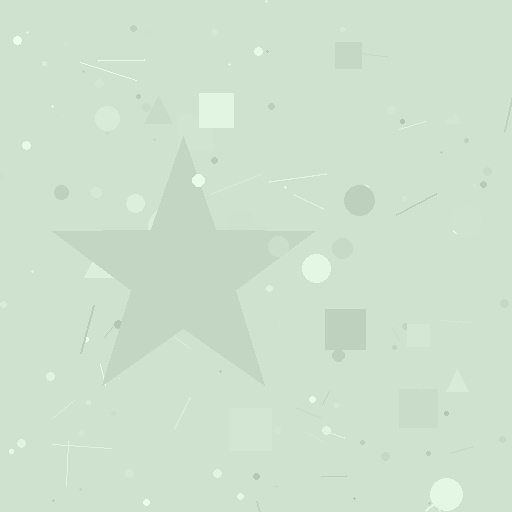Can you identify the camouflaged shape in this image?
The camouflaged shape is a star.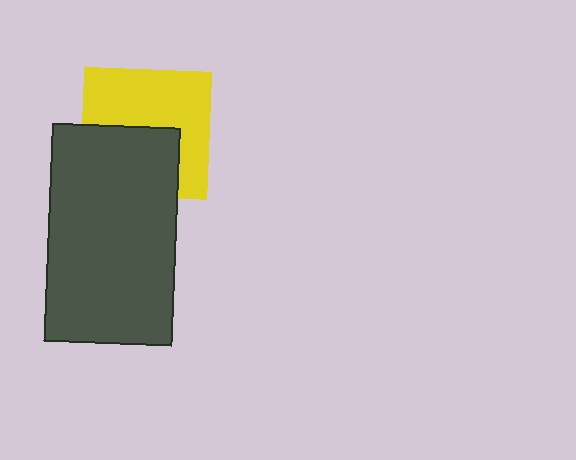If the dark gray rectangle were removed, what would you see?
You would see the complete yellow square.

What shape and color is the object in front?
The object in front is a dark gray rectangle.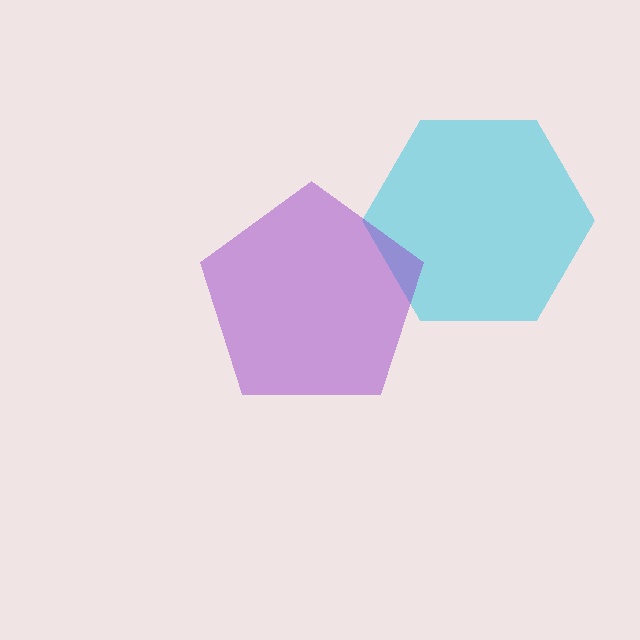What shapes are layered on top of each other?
The layered shapes are: a cyan hexagon, a purple pentagon.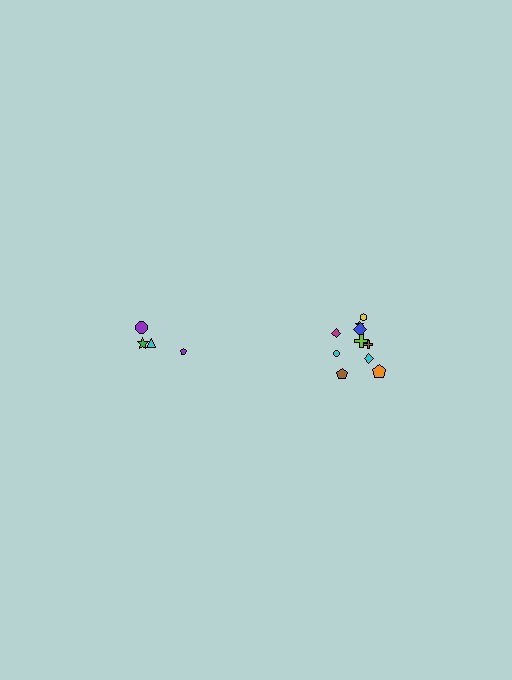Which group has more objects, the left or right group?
The right group.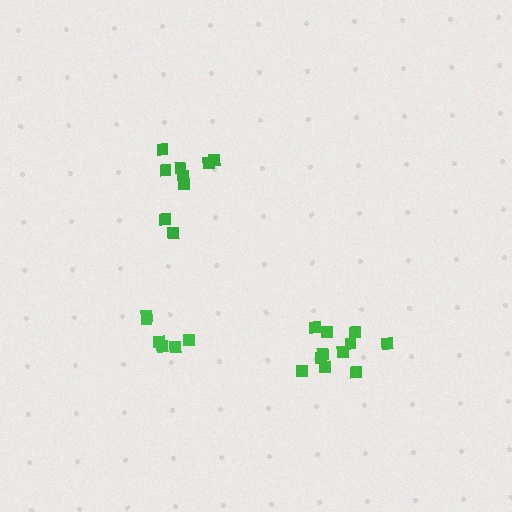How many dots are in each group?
Group 1: 6 dots, Group 2: 11 dots, Group 3: 9 dots (26 total).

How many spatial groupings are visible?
There are 3 spatial groupings.